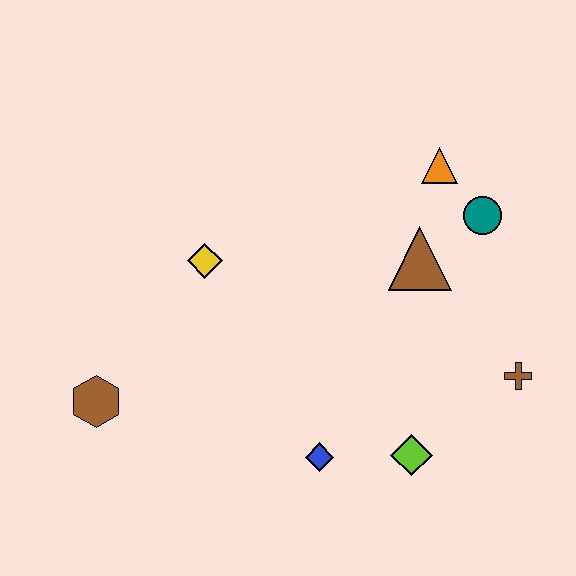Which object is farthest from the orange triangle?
The brown hexagon is farthest from the orange triangle.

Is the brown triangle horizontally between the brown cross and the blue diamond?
Yes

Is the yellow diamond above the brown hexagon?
Yes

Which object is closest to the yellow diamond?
The brown hexagon is closest to the yellow diamond.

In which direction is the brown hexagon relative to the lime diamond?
The brown hexagon is to the left of the lime diamond.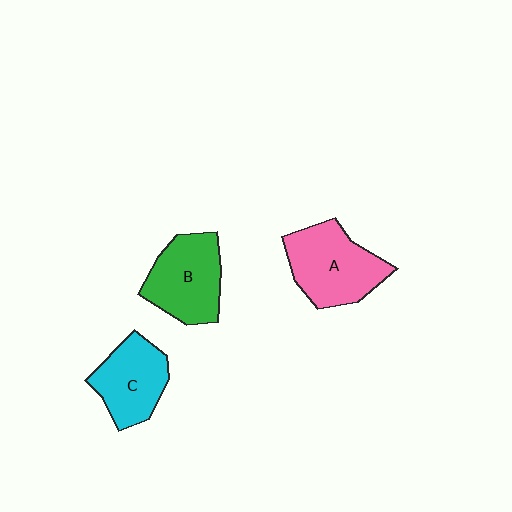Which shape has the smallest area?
Shape C (cyan).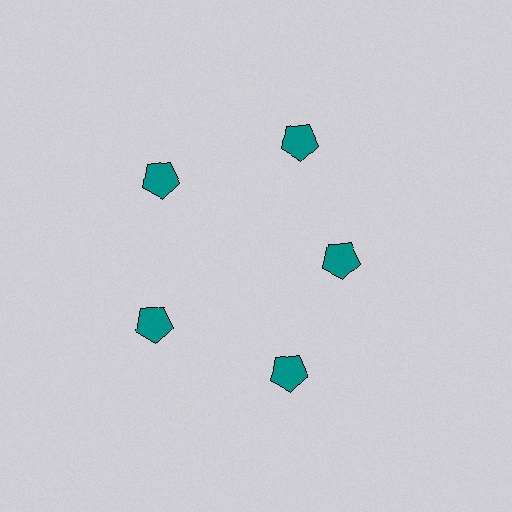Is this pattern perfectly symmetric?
No. The 5 teal pentagons are arranged in a ring, but one element near the 3 o'clock position is pulled inward toward the center, breaking the 5-fold rotational symmetry.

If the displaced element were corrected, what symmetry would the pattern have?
It would have 5-fold rotational symmetry — the pattern would map onto itself every 72 degrees.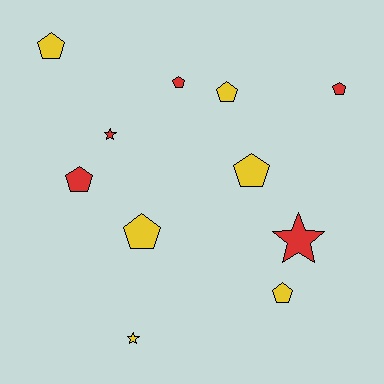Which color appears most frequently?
Yellow, with 6 objects.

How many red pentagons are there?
There are 3 red pentagons.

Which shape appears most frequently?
Pentagon, with 8 objects.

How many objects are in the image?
There are 11 objects.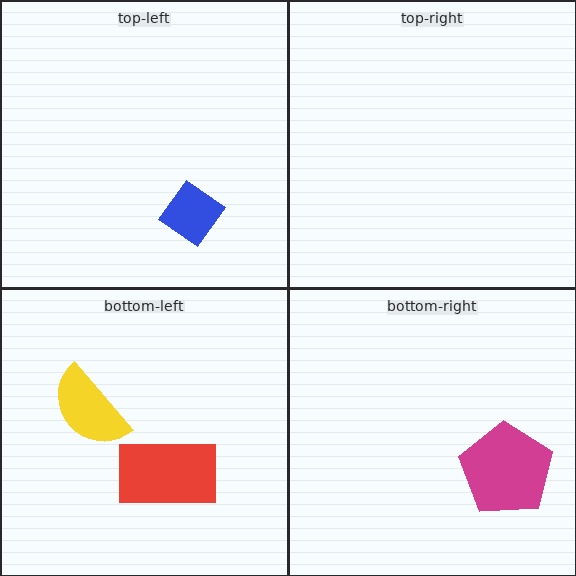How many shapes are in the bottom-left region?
2.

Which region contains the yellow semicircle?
The bottom-left region.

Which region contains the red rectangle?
The bottom-left region.